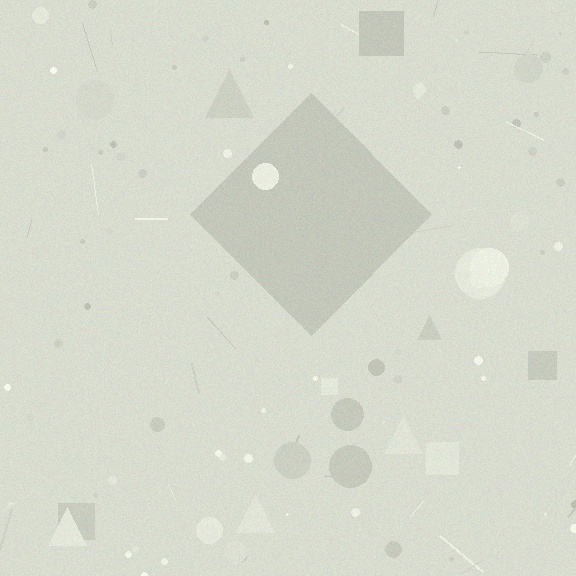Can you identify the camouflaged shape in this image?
The camouflaged shape is a diamond.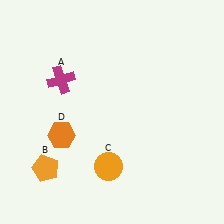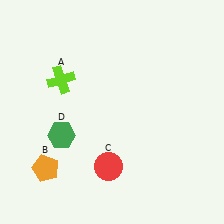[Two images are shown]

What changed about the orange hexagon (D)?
In Image 1, D is orange. In Image 2, it changed to green.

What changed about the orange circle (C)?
In Image 1, C is orange. In Image 2, it changed to red.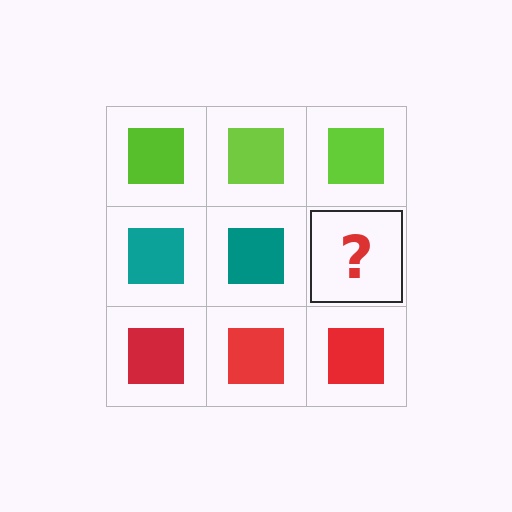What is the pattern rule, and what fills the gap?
The rule is that each row has a consistent color. The gap should be filled with a teal square.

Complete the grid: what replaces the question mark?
The question mark should be replaced with a teal square.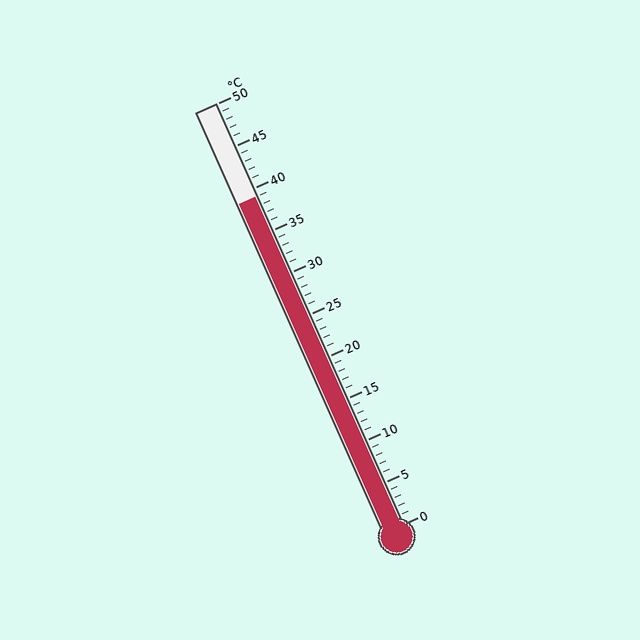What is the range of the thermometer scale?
The thermometer scale ranges from 0°C to 50°C.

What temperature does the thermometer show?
The thermometer shows approximately 39°C.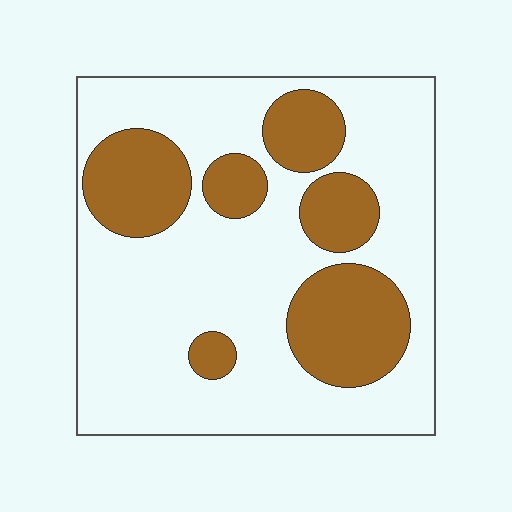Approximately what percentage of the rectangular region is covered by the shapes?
Approximately 30%.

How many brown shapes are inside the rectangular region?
6.